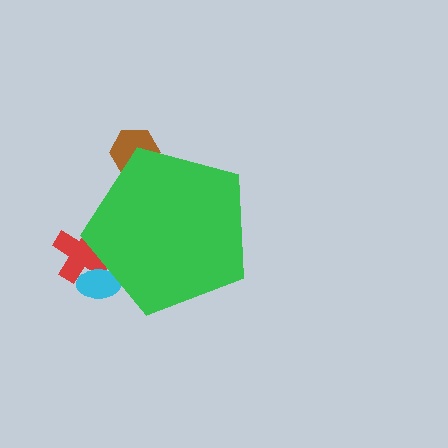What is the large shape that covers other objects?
A green pentagon.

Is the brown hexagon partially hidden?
Yes, the brown hexagon is partially hidden behind the green pentagon.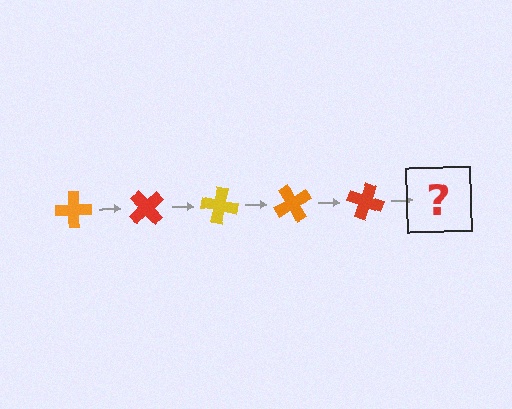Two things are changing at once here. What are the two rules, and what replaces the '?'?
The two rules are that it rotates 50 degrees each step and the color cycles through orange, red, and yellow. The '?' should be a yellow cross, rotated 250 degrees from the start.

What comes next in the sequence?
The next element should be a yellow cross, rotated 250 degrees from the start.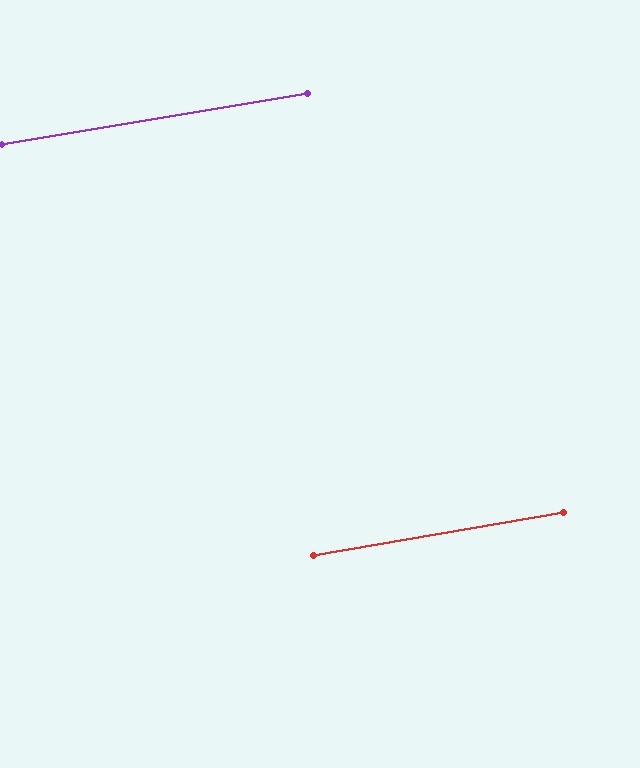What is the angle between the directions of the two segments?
Approximately 1 degree.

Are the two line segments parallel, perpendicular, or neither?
Parallel — their directions differ by only 0.5°.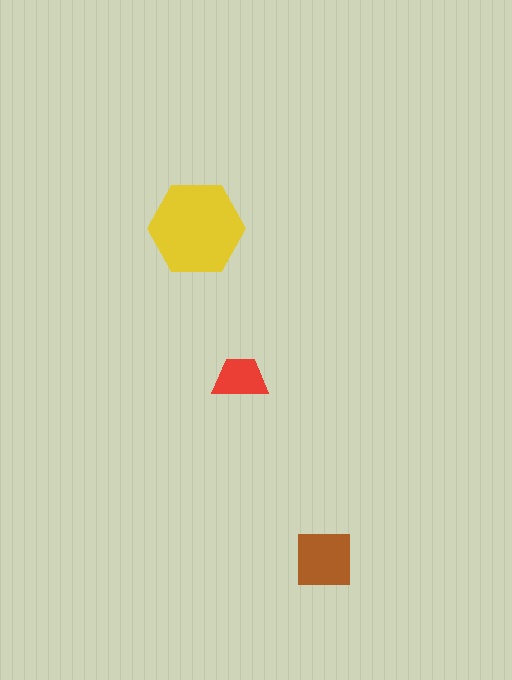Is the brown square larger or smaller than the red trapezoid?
Larger.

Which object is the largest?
The yellow hexagon.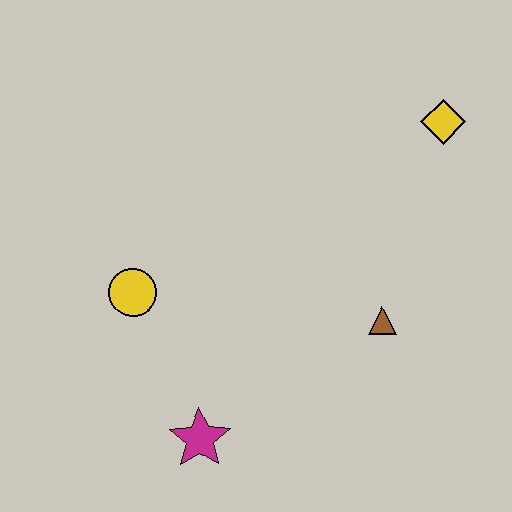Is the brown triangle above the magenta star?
Yes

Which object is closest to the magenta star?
The yellow circle is closest to the magenta star.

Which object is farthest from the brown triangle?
The yellow circle is farthest from the brown triangle.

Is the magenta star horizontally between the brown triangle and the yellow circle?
Yes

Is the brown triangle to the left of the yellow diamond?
Yes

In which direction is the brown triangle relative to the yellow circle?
The brown triangle is to the right of the yellow circle.